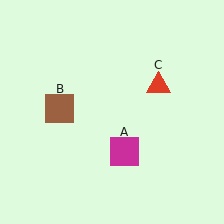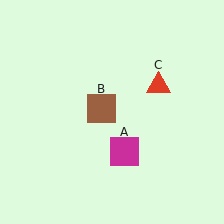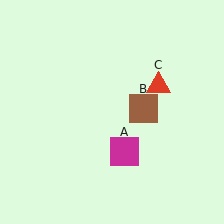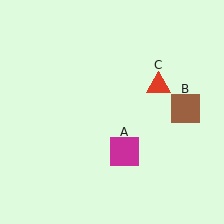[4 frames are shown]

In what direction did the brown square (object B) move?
The brown square (object B) moved right.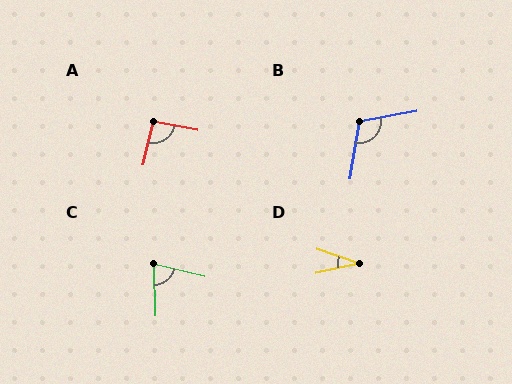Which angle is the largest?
B, at approximately 110 degrees.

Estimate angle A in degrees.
Approximately 92 degrees.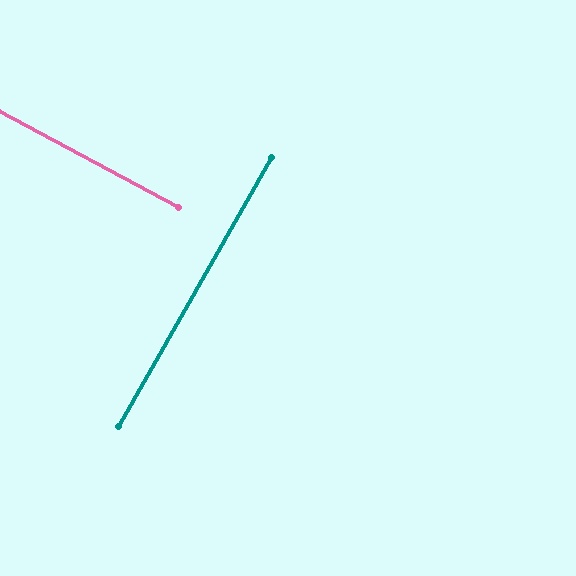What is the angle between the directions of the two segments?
Approximately 88 degrees.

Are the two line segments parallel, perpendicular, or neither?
Perpendicular — they meet at approximately 88°.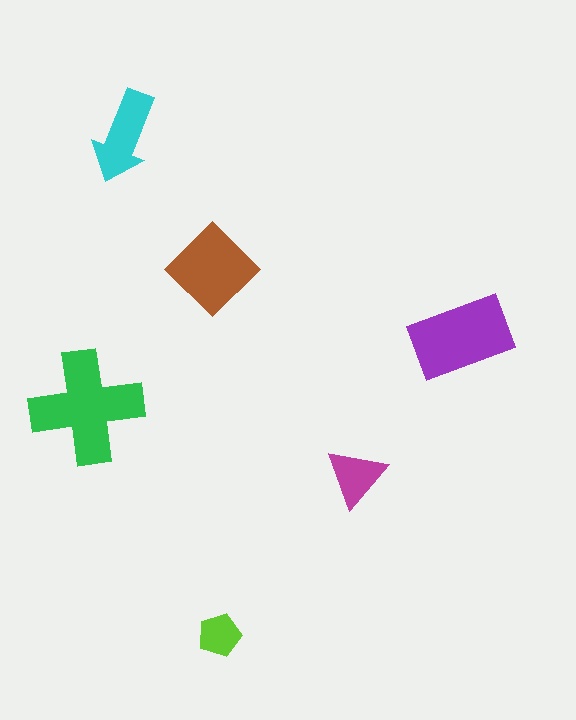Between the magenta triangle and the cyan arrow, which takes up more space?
The cyan arrow.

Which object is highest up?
The cyan arrow is topmost.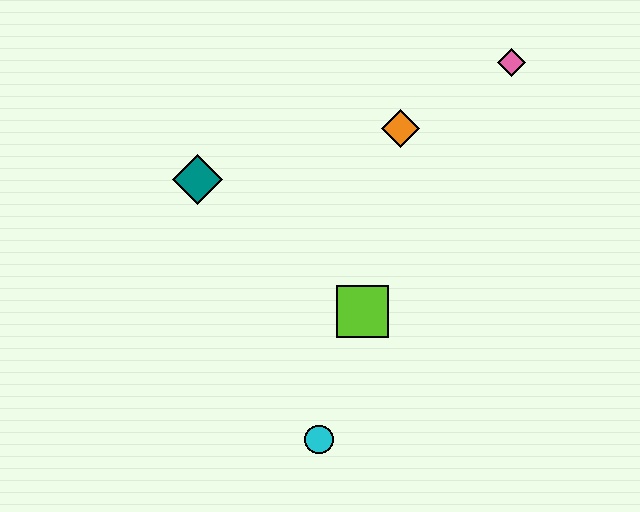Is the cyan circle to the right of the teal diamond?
Yes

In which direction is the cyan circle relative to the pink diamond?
The cyan circle is below the pink diamond.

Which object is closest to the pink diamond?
The orange diamond is closest to the pink diamond.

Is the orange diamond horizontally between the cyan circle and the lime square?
No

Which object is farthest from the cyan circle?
The pink diamond is farthest from the cyan circle.